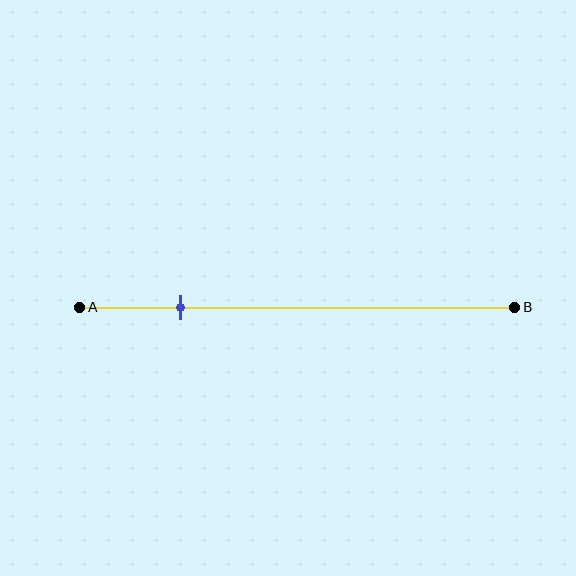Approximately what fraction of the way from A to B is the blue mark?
The blue mark is approximately 25% of the way from A to B.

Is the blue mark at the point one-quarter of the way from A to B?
Yes, the mark is approximately at the one-quarter point.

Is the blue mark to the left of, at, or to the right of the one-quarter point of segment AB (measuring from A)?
The blue mark is approximately at the one-quarter point of segment AB.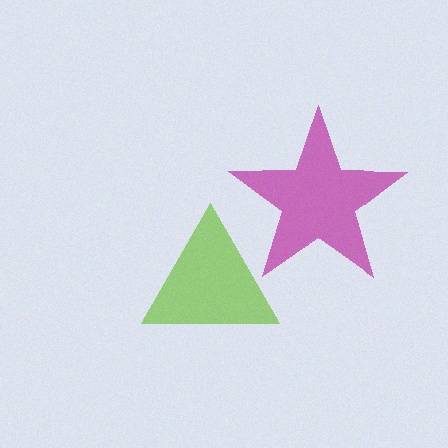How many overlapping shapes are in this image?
There are 2 overlapping shapes in the image.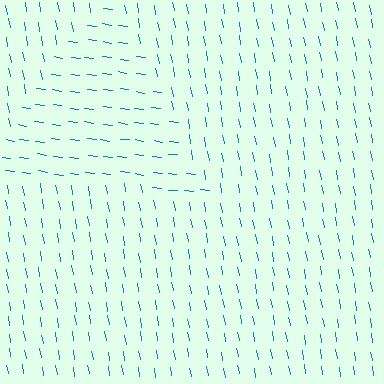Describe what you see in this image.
The image is filled with small teal line segments. A triangle region in the image has lines oriented differently from the surrounding lines, creating a visible texture boundary.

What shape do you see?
I see a triangle.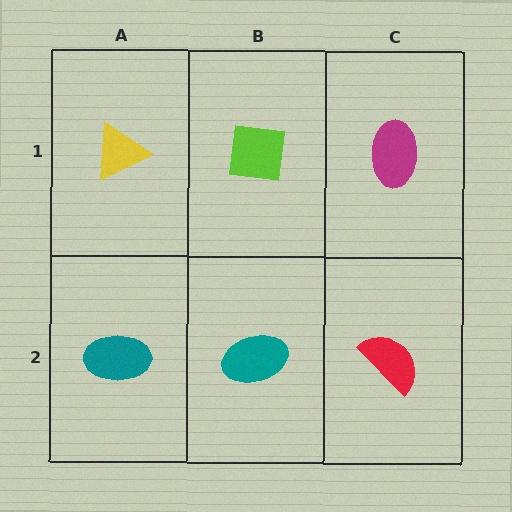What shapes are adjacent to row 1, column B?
A teal ellipse (row 2, column B), a yellow triangle (row 1, column A), a magenta ellipse (row 1, column C).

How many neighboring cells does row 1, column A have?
2.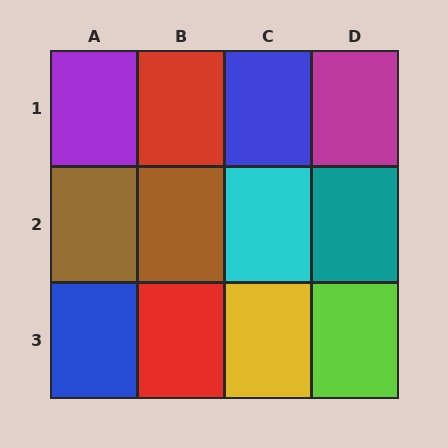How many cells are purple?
1 cell is purple.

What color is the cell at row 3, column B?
Red.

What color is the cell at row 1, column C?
Blue.